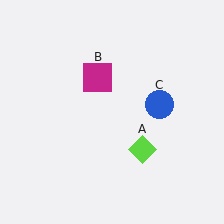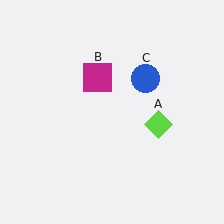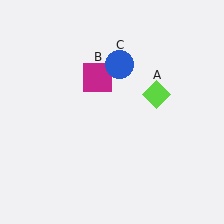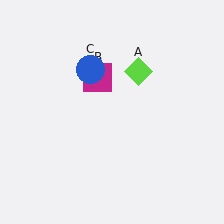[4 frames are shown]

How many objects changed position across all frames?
2 objects changed position: lime diamond (object A), blue circle (object C).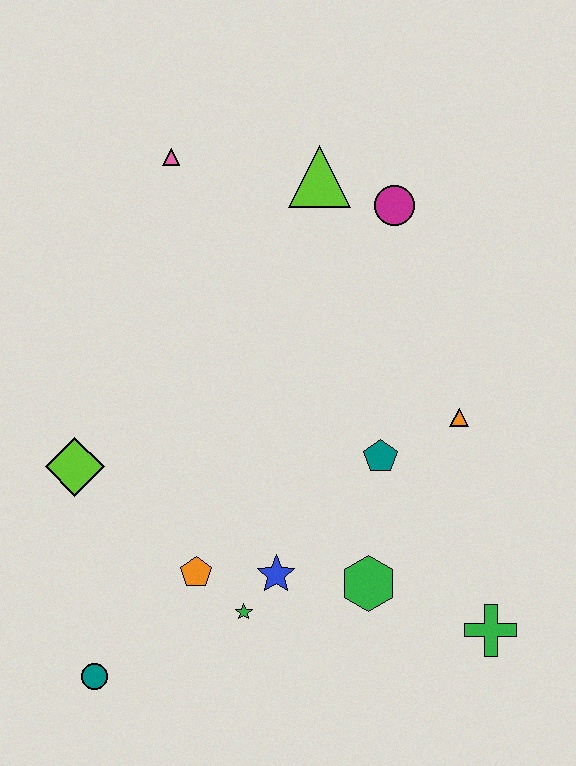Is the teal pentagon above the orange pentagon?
Yes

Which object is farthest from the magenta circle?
The teal circle is farthest from the magenta circle.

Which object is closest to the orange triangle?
The teal pentagon is closest to the orange triangle.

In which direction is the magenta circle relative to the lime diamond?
The magenta circle is to the right of the lime diamond.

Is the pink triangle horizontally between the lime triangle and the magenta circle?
No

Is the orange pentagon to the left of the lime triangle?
Yes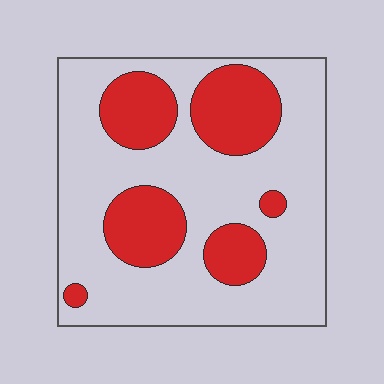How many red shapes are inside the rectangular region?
6.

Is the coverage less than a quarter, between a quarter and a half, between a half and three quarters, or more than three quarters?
Between a quarter and a half.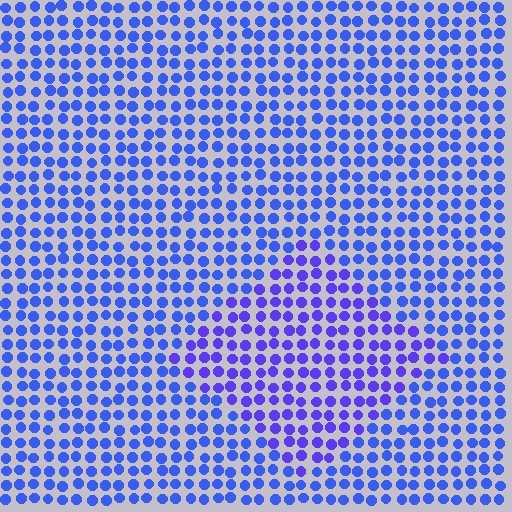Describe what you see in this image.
The image is filled with small blue elements in a uniform arrangement. A diamond-shaped region is visible where the elements are tinted to a slightly different hue, forming a subtle color boundary.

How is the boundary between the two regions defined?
The boundary is defined purely by a slight shift in hue (about 24 degrees). Spacing, size, and orientation are identical on both sides.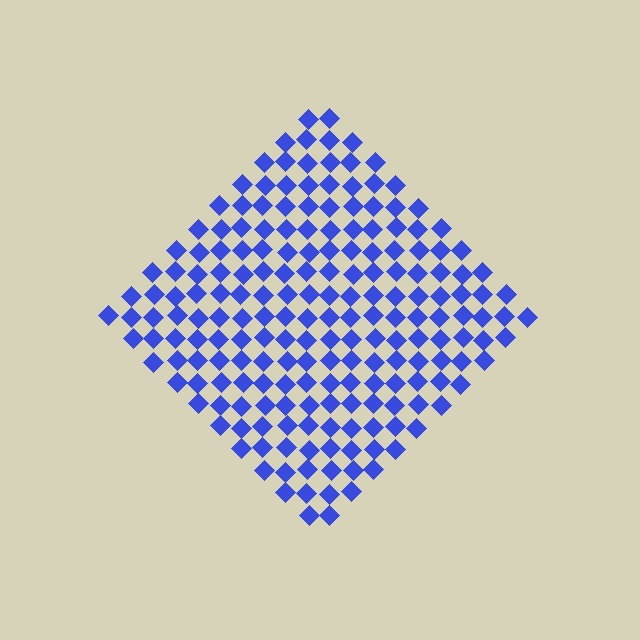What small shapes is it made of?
It is made of small diamonds.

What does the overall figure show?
The overall figure shows a diamond.